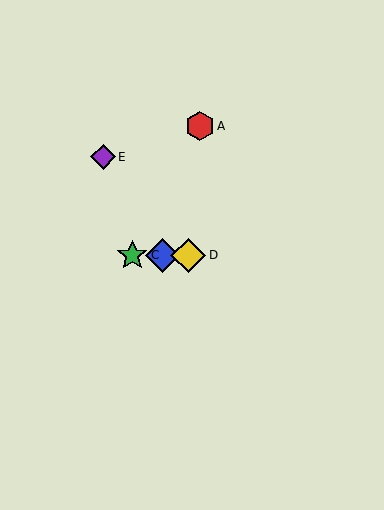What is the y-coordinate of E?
Object E is at y≈157.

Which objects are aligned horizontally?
Objects B, C, D are aligned horizontally.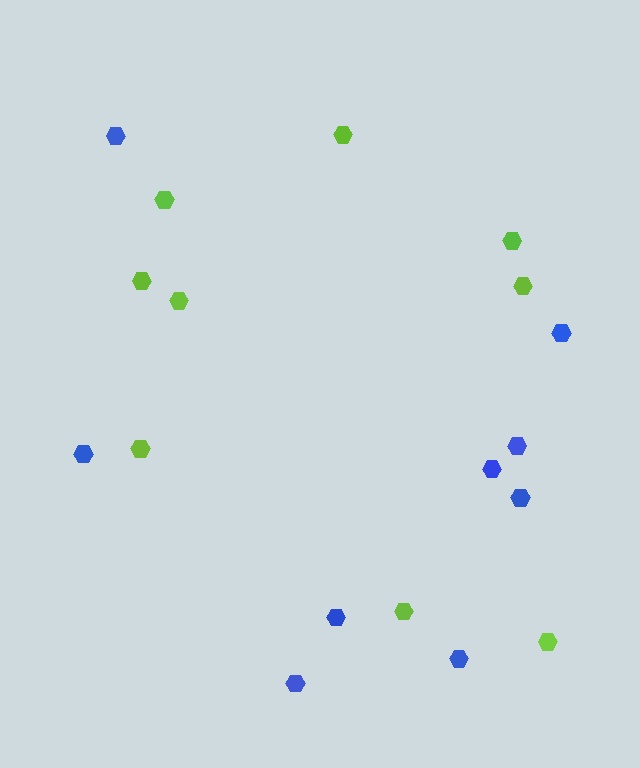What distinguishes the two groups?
There are 2 groups: one group of lime hexagons (9) and one group of blue hexagons (9).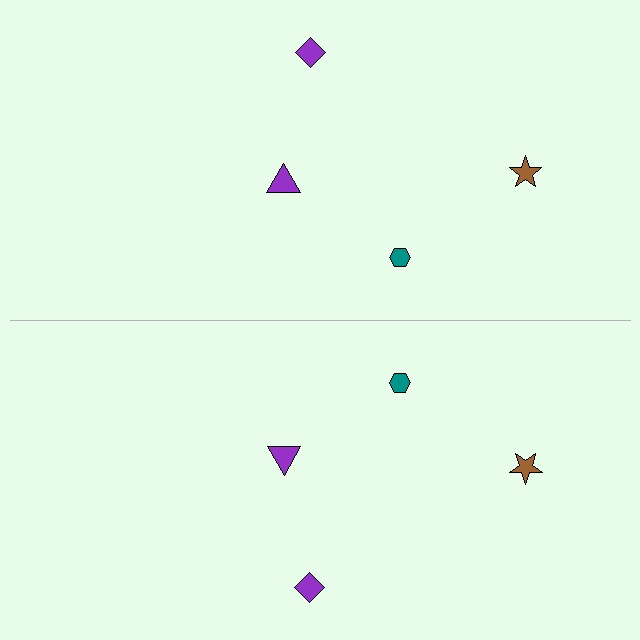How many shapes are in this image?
There are 8 shapes in this image.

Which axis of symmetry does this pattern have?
The pattern has a horizontal axis of symmetry running through the center of the image.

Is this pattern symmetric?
Yes, this pattern has bilateral (reflection) symmetry.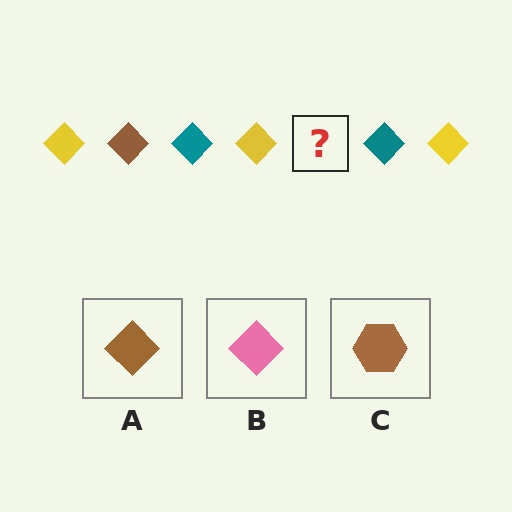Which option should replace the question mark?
Option A.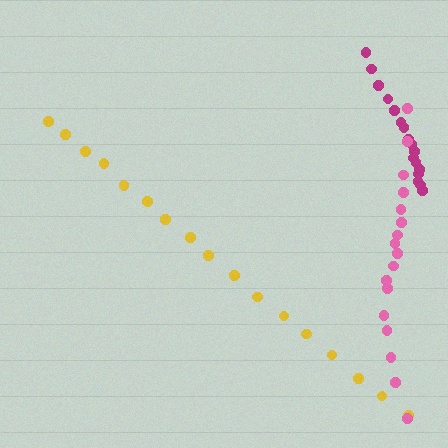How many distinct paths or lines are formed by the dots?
There are 3 distinct paths.